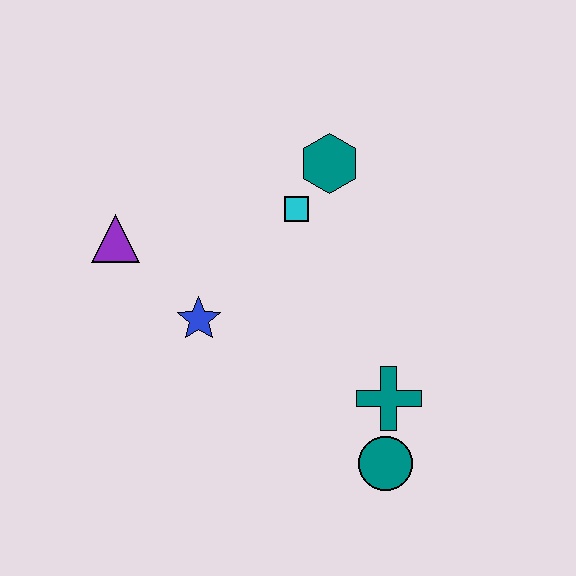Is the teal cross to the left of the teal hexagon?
No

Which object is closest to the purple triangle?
The blue star is closest to the purple triangle.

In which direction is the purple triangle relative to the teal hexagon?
The purple triangle is to the left of the teal hexagon.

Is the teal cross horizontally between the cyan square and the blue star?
No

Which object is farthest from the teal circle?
The purple triangle is farthest from the teal circle.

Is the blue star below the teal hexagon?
Yes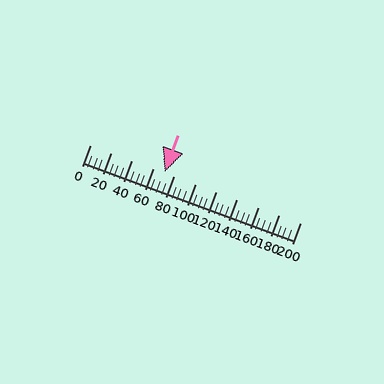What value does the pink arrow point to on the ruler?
The pink arrow points to approximately 71.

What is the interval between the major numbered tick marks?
The major tick marks are spaced 20 units apart.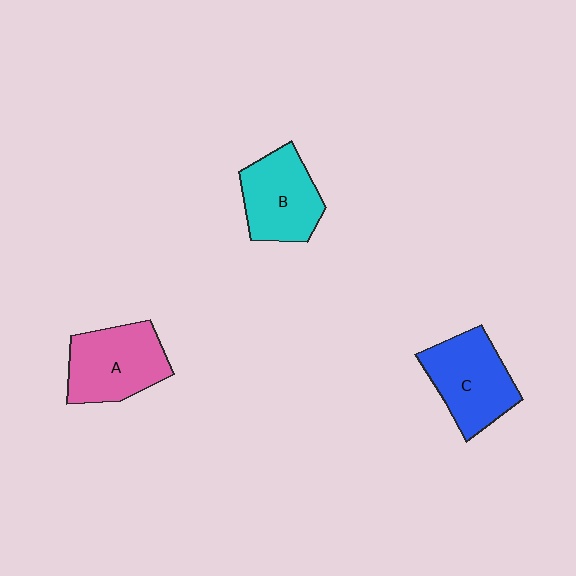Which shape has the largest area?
Shape A (pink).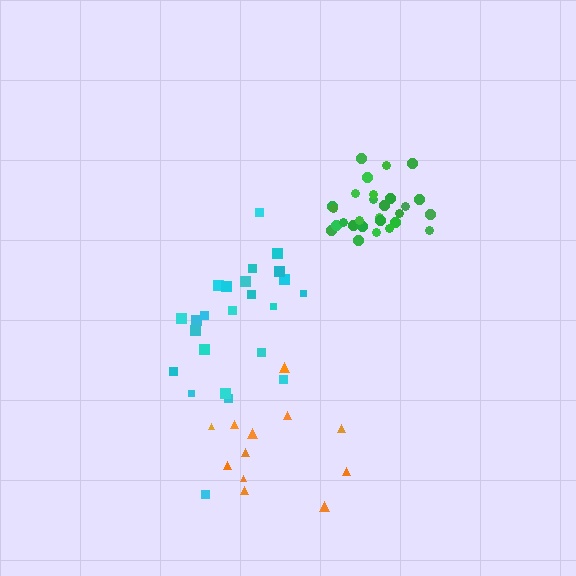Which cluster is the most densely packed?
Green.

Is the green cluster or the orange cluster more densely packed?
Green.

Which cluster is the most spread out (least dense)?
Orange.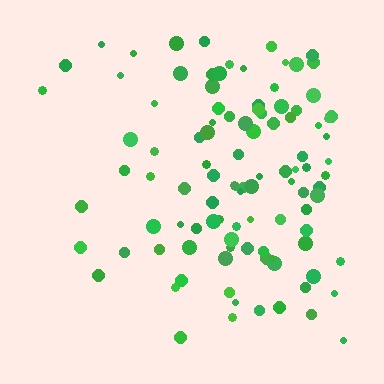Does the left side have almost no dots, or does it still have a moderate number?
Still a moderate number, just noticeably fewer than the right.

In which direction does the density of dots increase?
From left to right, with the right side densest.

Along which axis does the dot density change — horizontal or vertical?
Horizontal.